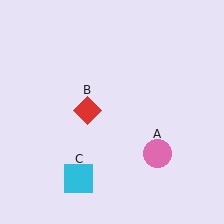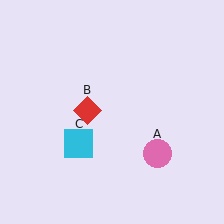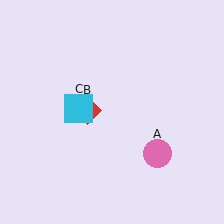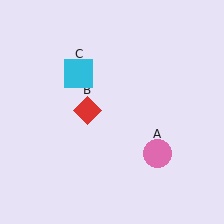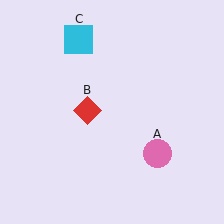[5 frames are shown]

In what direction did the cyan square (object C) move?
The cyan square (object C) moved up.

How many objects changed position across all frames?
1 object changed position: cyan square (object C).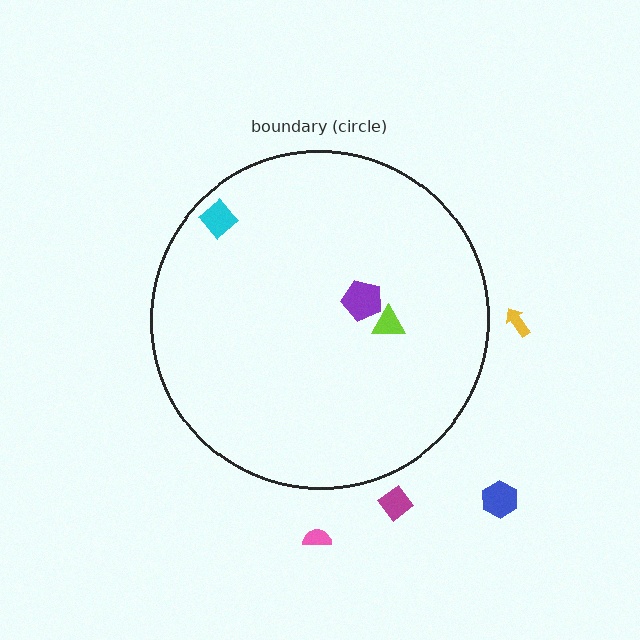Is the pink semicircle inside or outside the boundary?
Outside.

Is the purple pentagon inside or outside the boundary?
Inside.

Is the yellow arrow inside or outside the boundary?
Outside.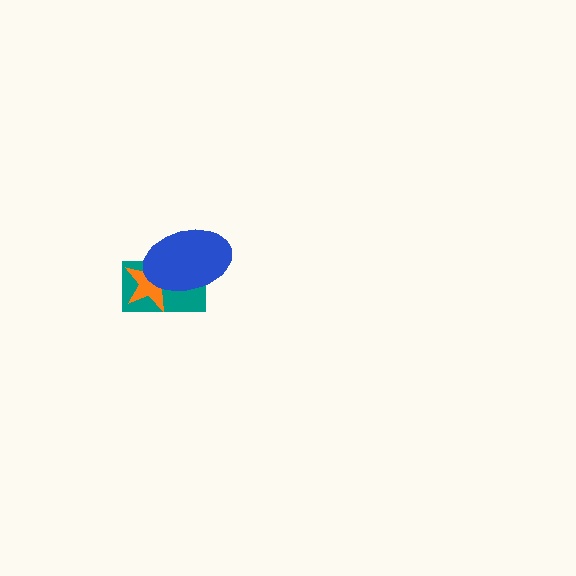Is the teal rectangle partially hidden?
Yes, it is partially covered by another shape.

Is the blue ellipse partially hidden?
No, no other shape covers it.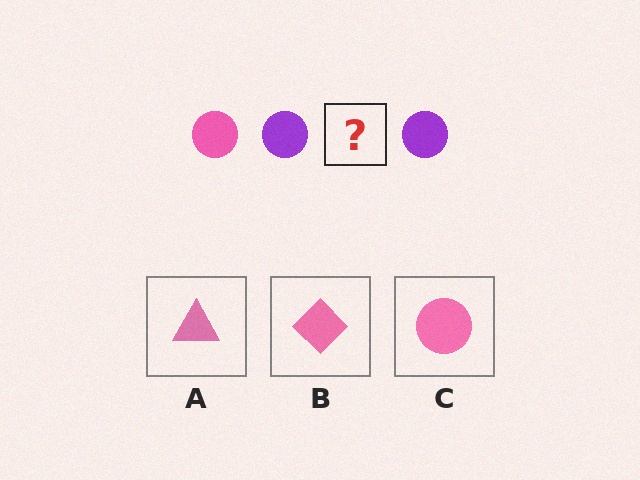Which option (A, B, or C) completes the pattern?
C.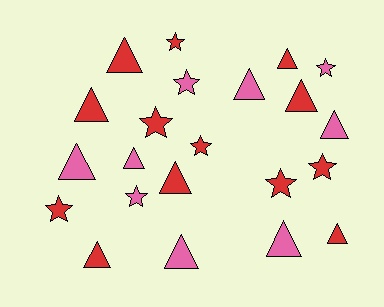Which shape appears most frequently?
Triangle, with 13 objects.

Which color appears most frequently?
Red, with 13 objects.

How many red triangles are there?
There are 7 red triangles.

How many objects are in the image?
There are 22 objects.